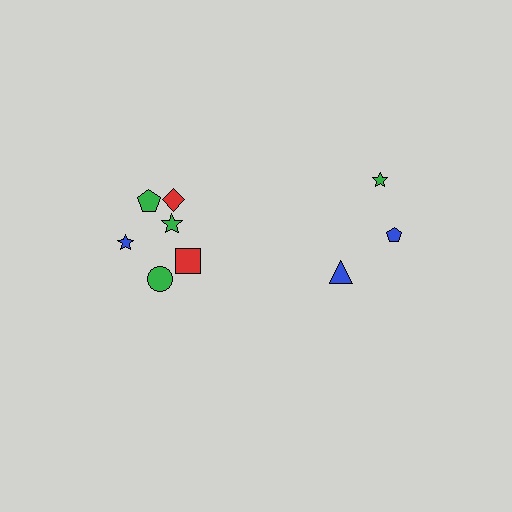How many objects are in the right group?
There are 3 objects.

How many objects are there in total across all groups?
There are 9 objects.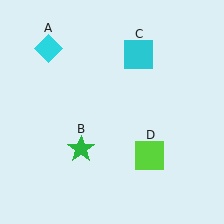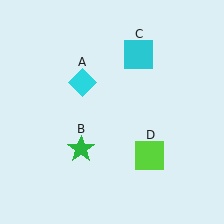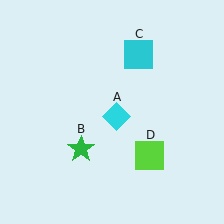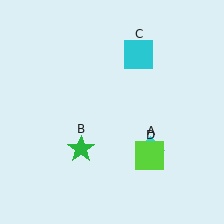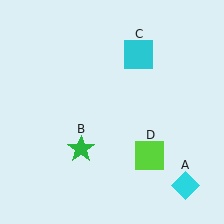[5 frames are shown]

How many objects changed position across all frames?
1 object changed position: cyan diamond (object A).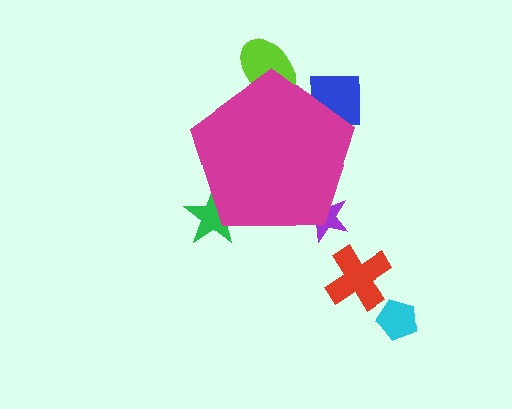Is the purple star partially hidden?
Yes, the purple star is partially hidden behind the magenta pentagon.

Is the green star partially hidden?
Yes, the green star is partially hidden behind the magenta pentagon.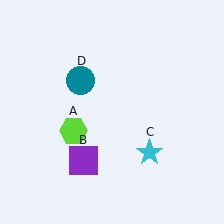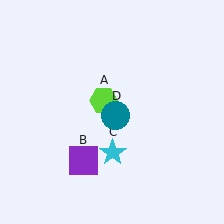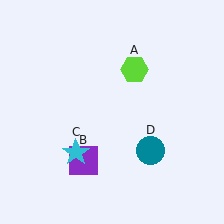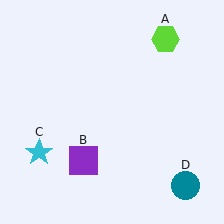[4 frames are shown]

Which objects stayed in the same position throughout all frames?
Purple square (object B) remained stationary.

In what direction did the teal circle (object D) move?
The teal circle (object D) moved down and to the right.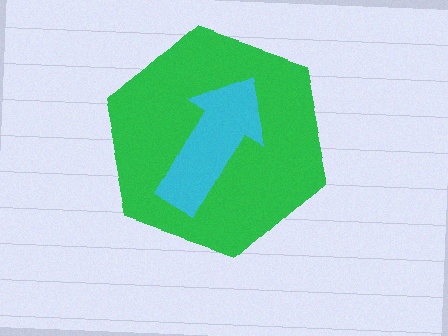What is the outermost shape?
The green hexagon.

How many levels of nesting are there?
2.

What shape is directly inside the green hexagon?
The cyan arrow.